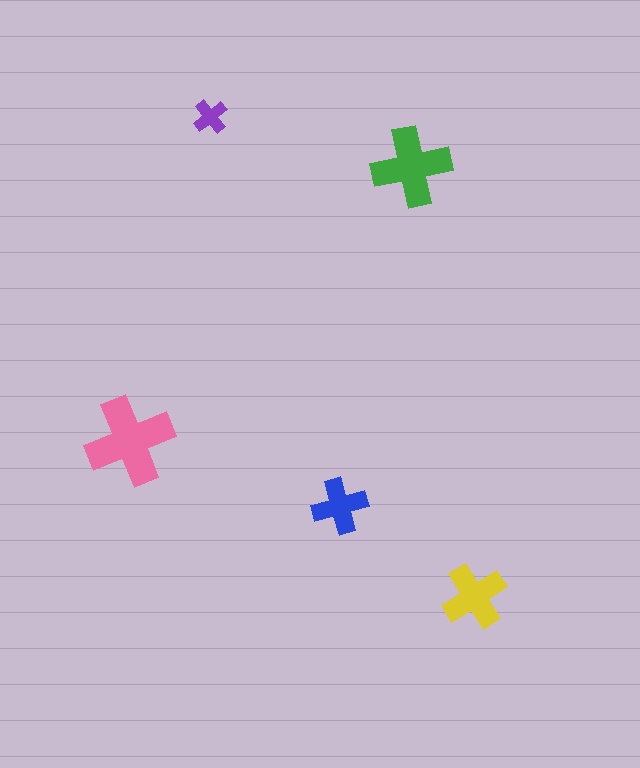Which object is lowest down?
The yellow cross is bottommost.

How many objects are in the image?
There are 5 objects in the image.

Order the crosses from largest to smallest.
the pink one, the green one, the yellow one, the blue one, the purple one.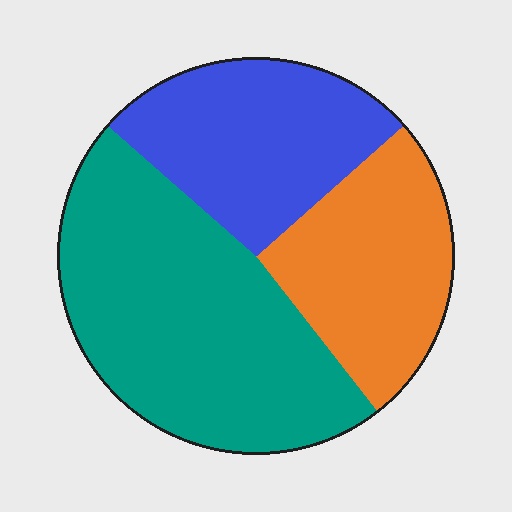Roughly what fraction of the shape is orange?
Orange takes up about one quarter (1/4) of the shape.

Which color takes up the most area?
Teal, at roughly 45%.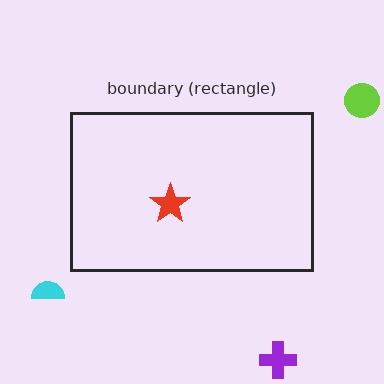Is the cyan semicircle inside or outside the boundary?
Outside.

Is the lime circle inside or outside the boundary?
Outside.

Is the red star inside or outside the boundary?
Inside.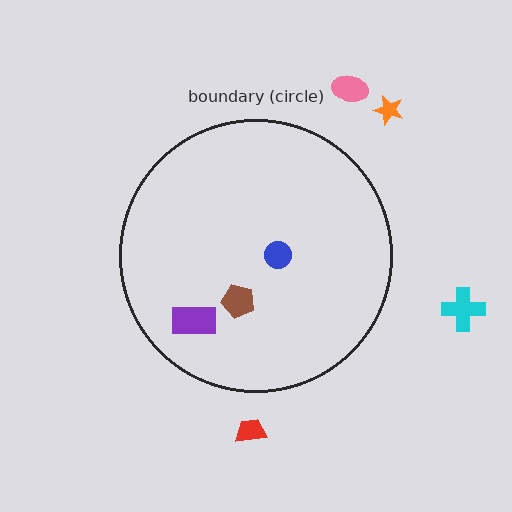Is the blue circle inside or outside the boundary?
Inside.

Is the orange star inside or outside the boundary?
Outside.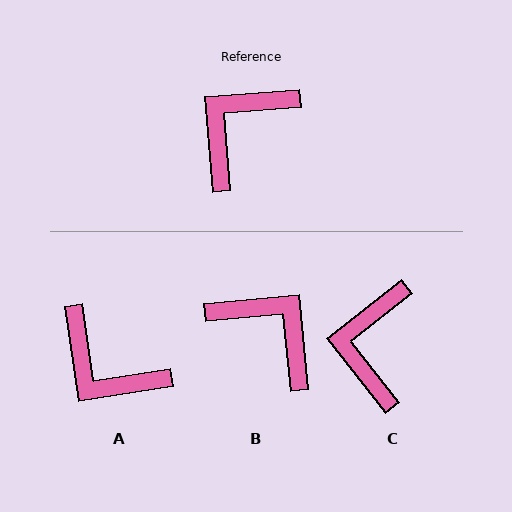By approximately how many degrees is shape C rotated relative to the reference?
Approximately 34 degrees counter-clockwise.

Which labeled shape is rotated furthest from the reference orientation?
A, about 94 degrees away.